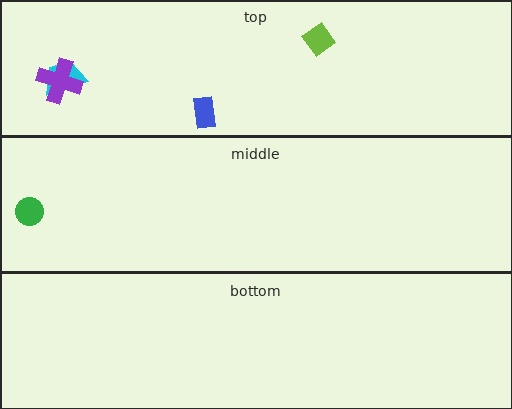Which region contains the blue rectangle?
The top region.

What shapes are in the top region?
The blue rectangle, the cyan trapezoid, the purple cross, the lime diamond.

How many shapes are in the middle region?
1.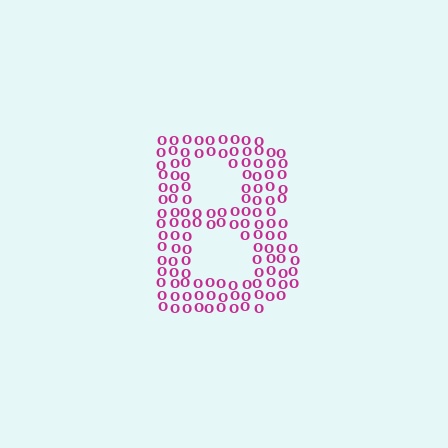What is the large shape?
The large shape is the letter B.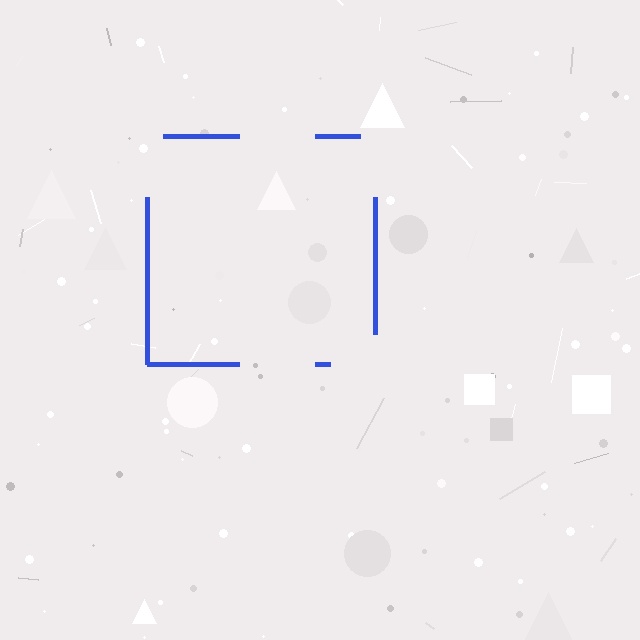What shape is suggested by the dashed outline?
The dashed outline suggests a square.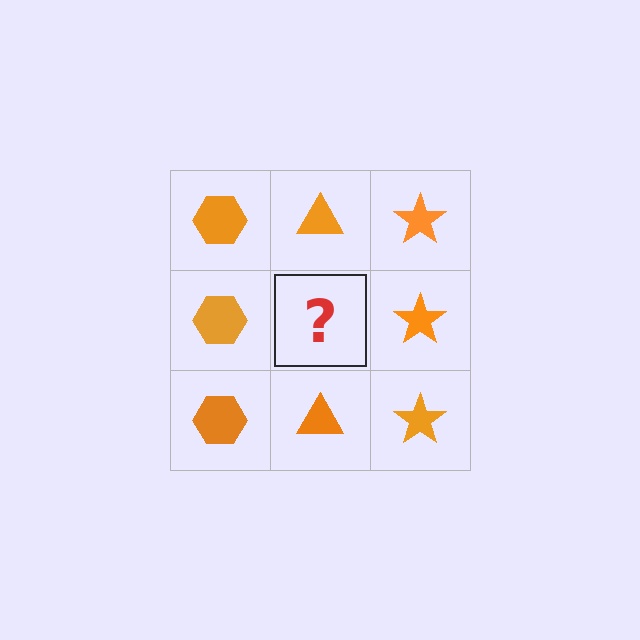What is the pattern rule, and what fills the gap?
The rule is that each column has a consistent shape. The gap should be filled with an orange triangle.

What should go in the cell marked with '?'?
The missing cell should contain an orange triangle.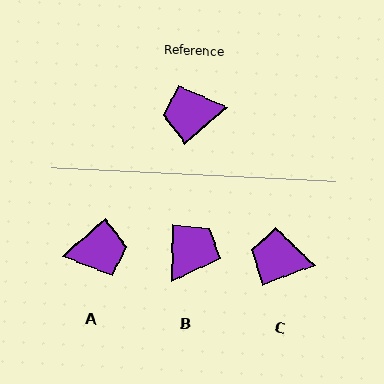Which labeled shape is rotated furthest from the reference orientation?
A, about 178 degrees away.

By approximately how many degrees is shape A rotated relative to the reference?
Approximately 178 degrees clockwise.